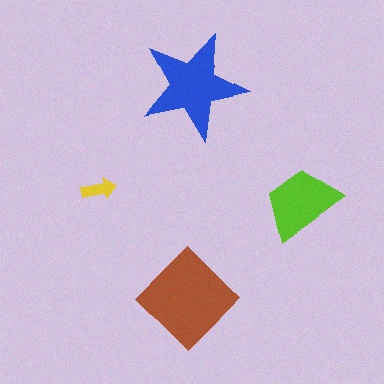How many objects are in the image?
There are 4 objects in the image.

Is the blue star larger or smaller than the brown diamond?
Smaller.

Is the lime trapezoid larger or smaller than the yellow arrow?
Larger.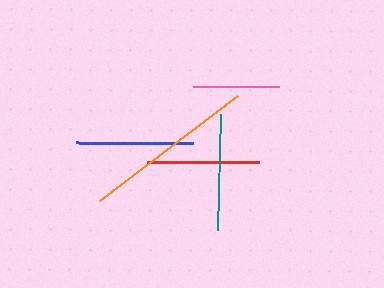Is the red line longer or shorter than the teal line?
The teal line is longer than the red line.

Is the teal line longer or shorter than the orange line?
The orange line is longer than the teal line.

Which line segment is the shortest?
The pink line is the shortest at approximately 86 pixels.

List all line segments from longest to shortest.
From longest to shortest: orange, blue, teal, red, pink.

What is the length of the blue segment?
The blue segment is approximately 117 pixels long.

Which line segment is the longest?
The orange line is the longest at approximately 173 pixels.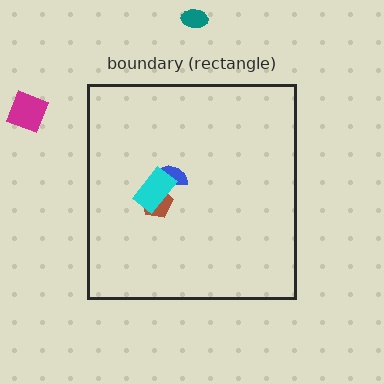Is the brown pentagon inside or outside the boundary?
Inside.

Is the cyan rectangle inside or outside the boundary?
Inside.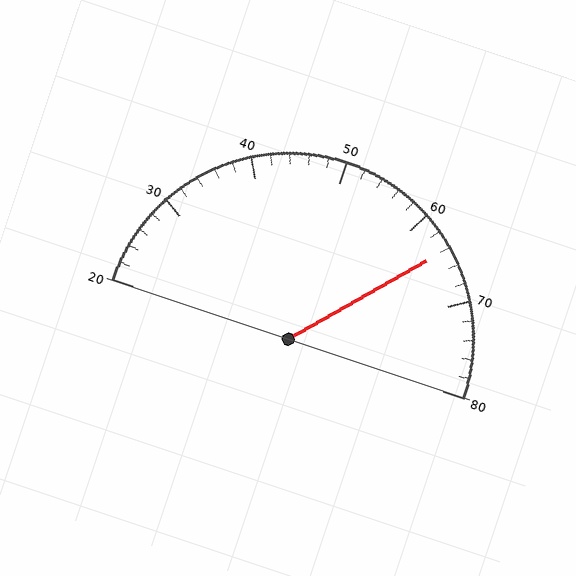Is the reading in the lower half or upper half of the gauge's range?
The reading is in the upper half of the range (20 to 80).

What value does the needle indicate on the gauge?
The needle indicates approximately 64.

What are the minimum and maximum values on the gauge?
The gauge ranges from 20 to 80.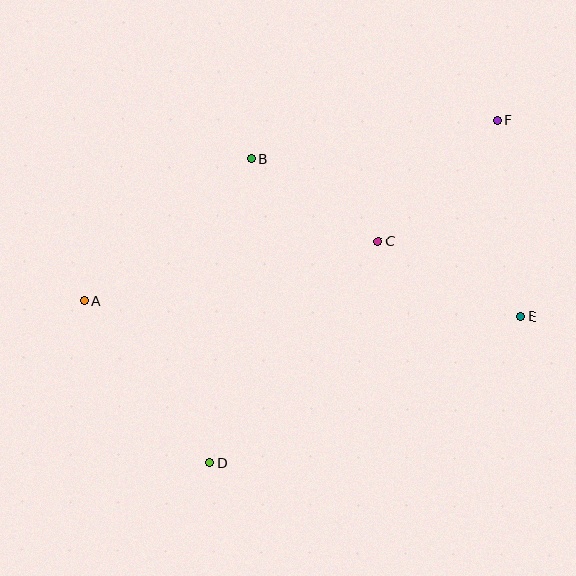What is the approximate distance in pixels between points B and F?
The distance between B and F is approximately 248 pixels.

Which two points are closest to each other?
Points B and C are closest to each other.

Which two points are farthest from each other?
Points A and F are farthest from each other.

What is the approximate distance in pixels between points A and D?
The distance between A and D is approximately 205 pixels.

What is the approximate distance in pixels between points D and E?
The distance between D and E is approximately 343 pixels.